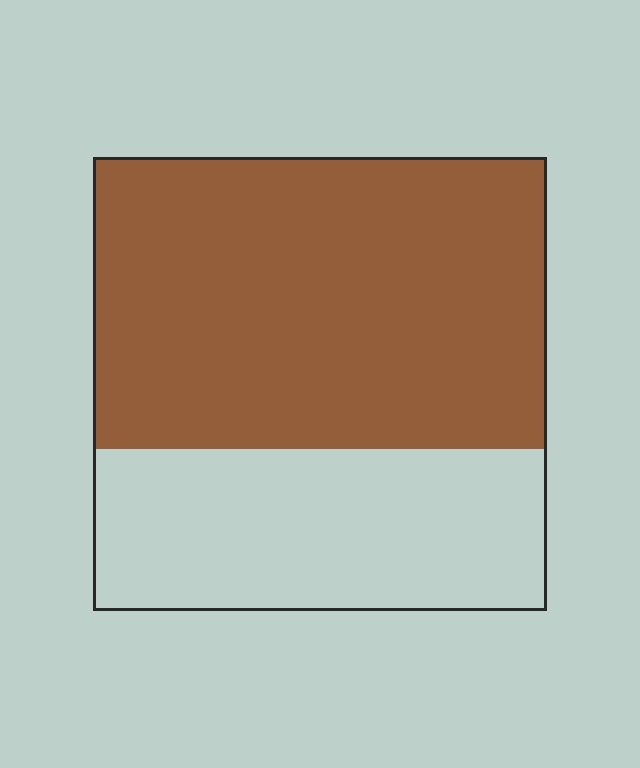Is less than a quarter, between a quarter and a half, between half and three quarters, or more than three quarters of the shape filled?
Between half and three quarters.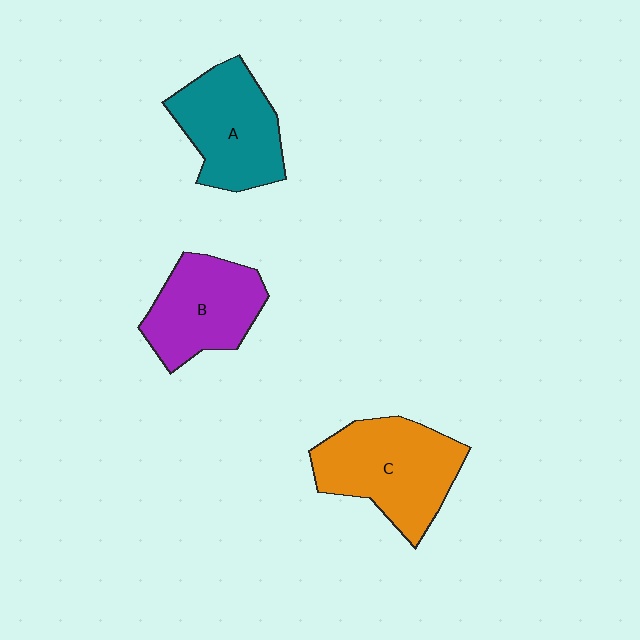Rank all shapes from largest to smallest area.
From largest to smallest: C (orange), A (teal), B (purple).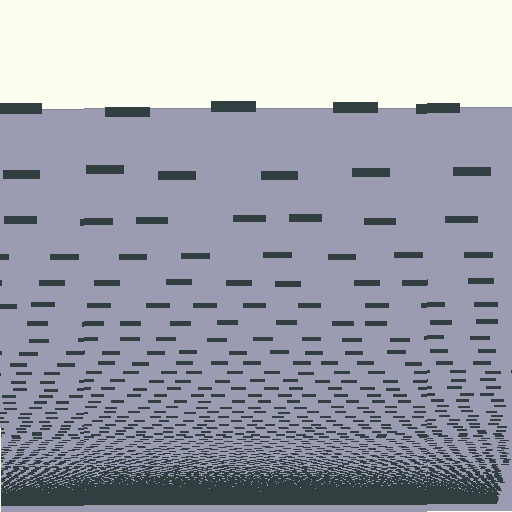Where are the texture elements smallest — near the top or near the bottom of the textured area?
Near the bottom.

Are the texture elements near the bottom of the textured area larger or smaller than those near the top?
Smaller. The gradient is inverted — elements near the bottom are smaller and denser.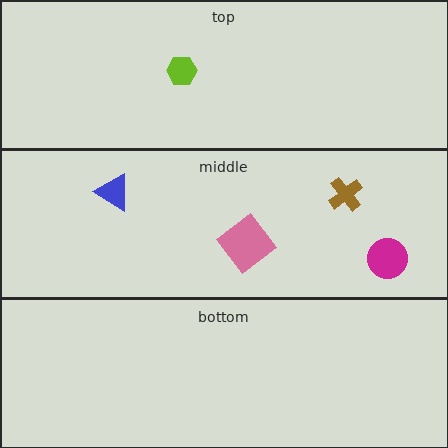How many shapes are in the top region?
1.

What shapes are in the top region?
The lime hexagon.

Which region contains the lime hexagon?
The top region.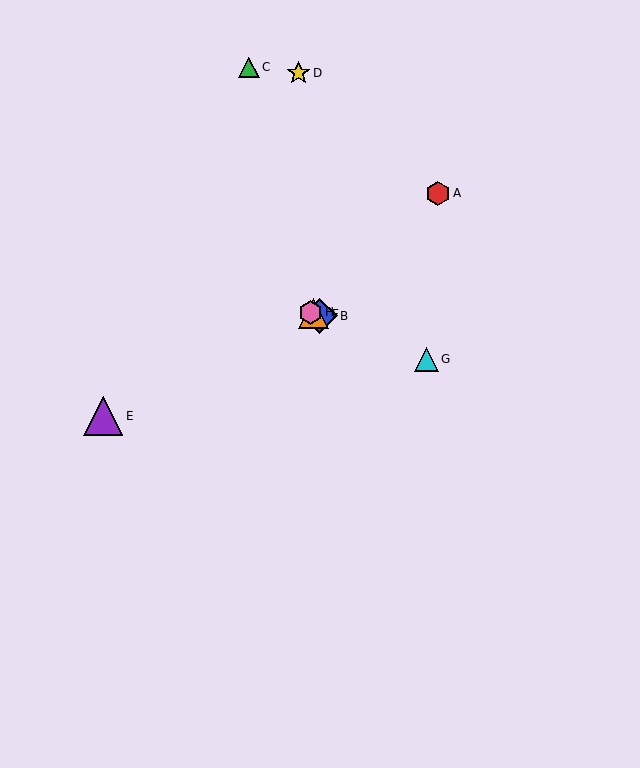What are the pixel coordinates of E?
Object E is at (103, 416).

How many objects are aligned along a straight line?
4 objects (B, F, G, H) are aligned along a straight line.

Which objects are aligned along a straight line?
Objects B, F, G, H are aligned along a straight line.